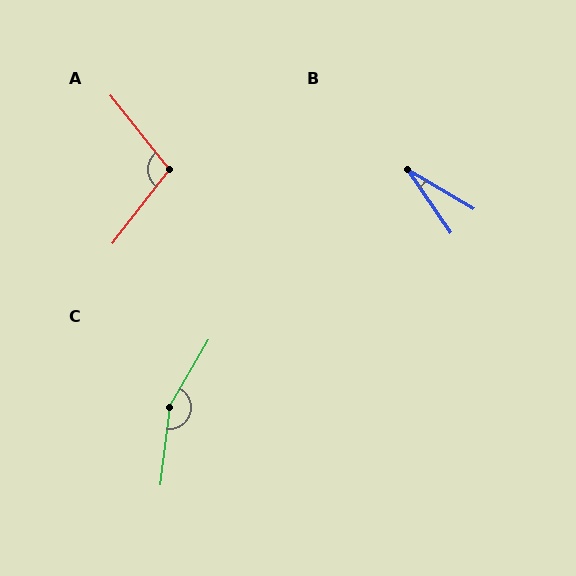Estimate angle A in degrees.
Approximately 103 degrees.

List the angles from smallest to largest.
B (25°), A (103°), C (157°).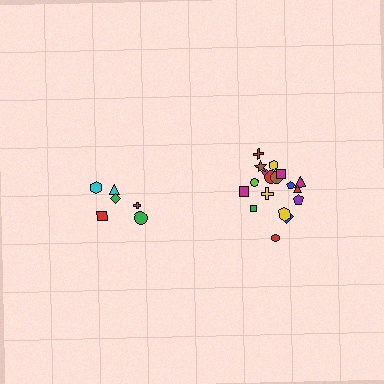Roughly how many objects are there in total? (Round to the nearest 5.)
Roughly 25 objects in total.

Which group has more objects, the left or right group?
The right group.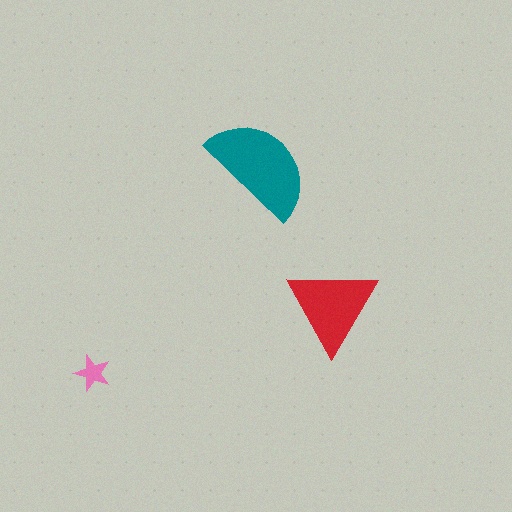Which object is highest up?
The teal semicircle is topmost.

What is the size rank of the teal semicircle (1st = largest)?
1st.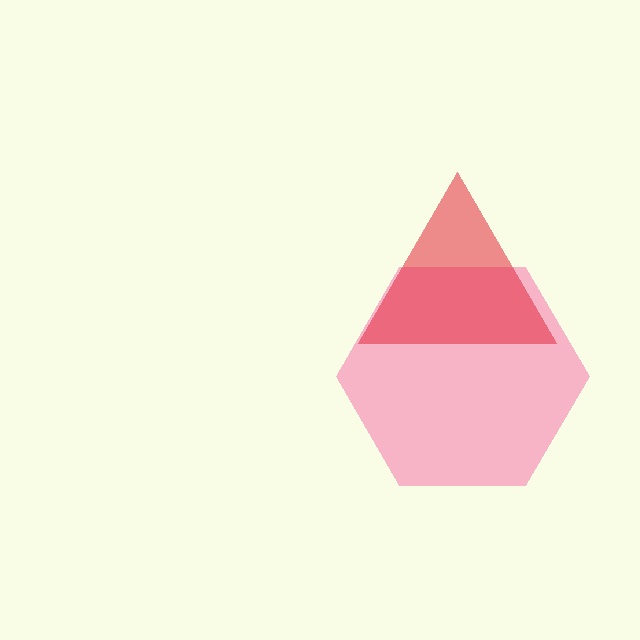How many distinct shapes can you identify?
There are 2 distinct shapes: a pink hexagon, a red triangle.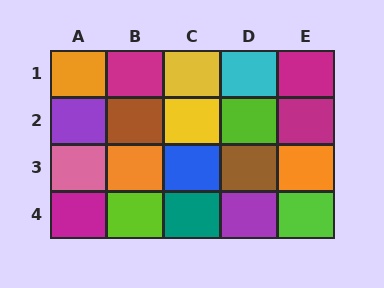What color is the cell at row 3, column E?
Orange.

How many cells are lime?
3 cells are lime.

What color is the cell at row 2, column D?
Lime.